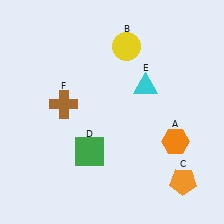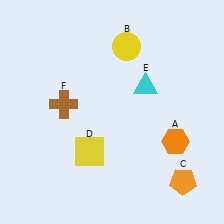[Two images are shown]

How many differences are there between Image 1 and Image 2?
There is 1 difference between the two images.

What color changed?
The square (D) changed from green in Image 1 to yellow in Image 2.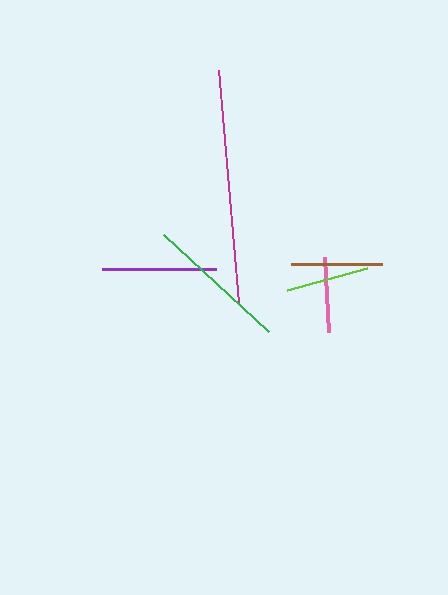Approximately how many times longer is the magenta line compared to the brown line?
The magenta line is approximately 2.6 times the length of the brown line.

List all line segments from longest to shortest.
From longest to shortest: magenta, green, purple, brown, lime, pink.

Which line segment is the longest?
The magenta line is the longest at approximately 233 pixels.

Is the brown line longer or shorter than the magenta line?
The magenta line is longer than the brown line.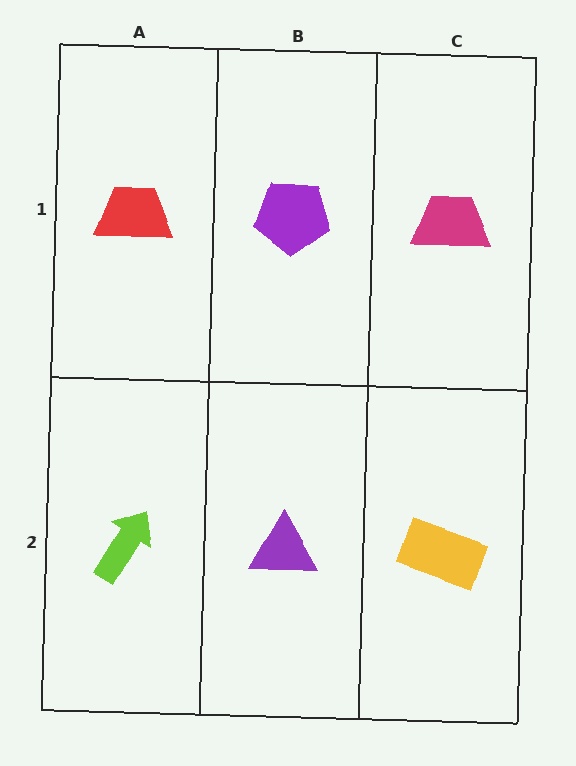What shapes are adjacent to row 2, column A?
A red trapezoid (row 1, column A), a purple triangle (row 2, column B).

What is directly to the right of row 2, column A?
A purple triangle.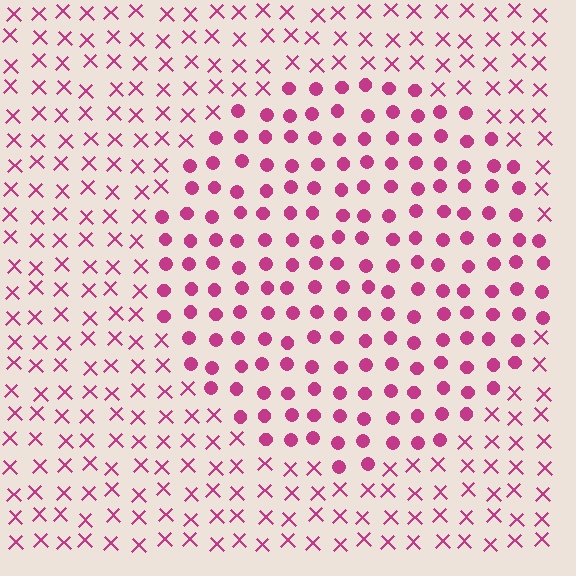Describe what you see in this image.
The image is filled with small magenta elements arranged in a uniform grid. A circle-shaped region contains circles, while the surrounding area contains X marks. The boundary is defined purely by the change in element shape.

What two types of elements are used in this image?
The image uses circles inside the circle region and X marks outside it.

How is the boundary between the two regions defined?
The boundary is defined by a change in element shape: circles inside vs. X marks outside. All elements share the same color and spacing.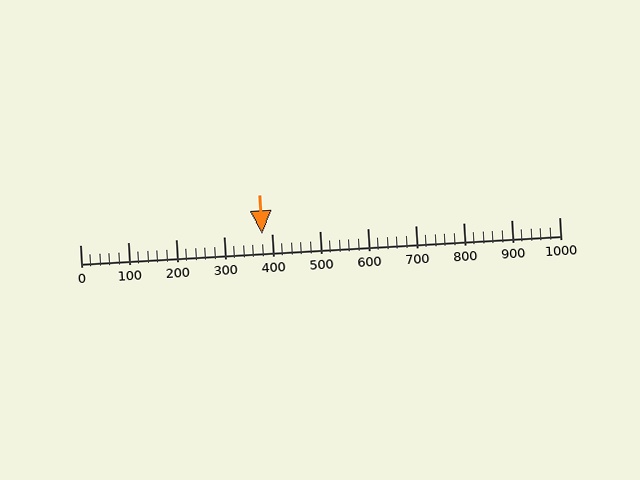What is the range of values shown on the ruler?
The ruler shows values from 0 to 1000.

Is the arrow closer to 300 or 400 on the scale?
The arrow is closer to 400.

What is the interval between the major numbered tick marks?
The major tick marks are spaced 100 units apart.